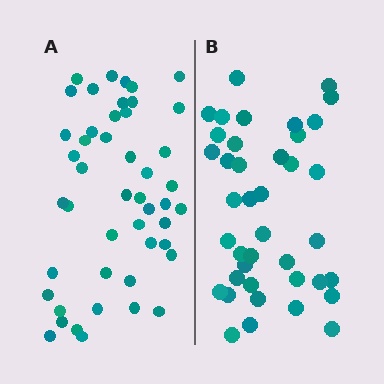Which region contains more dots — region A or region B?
Region A (the left region) has more dots.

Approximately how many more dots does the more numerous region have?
Region A has roughly 8 or so more dots than region B.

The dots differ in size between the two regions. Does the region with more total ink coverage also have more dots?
No. Region B has more total ink coverage because its dots are larger, but region A actually contains more individual dots. Total area can be misleading — the number of items is what matters here.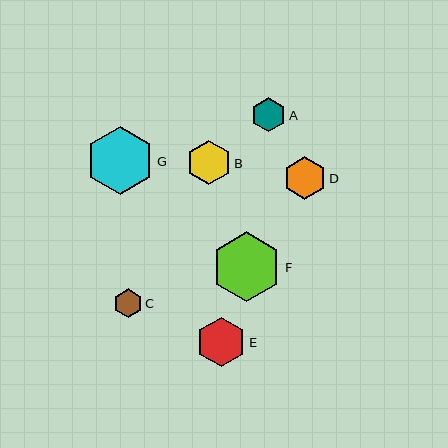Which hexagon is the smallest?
Hexagon C is the smallest with a size of approximately 29 pixels.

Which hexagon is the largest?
Hexagon F is the largest with a size of approximately 70 pixels.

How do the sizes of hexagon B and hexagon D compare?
Hexagon B and hexagon D are approximately the same size.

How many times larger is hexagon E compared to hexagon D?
Hexagon E is approximately 1.2 times the size of hexagon D.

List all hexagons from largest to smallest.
From largest to smallest: F, G, E, B, D, A, C.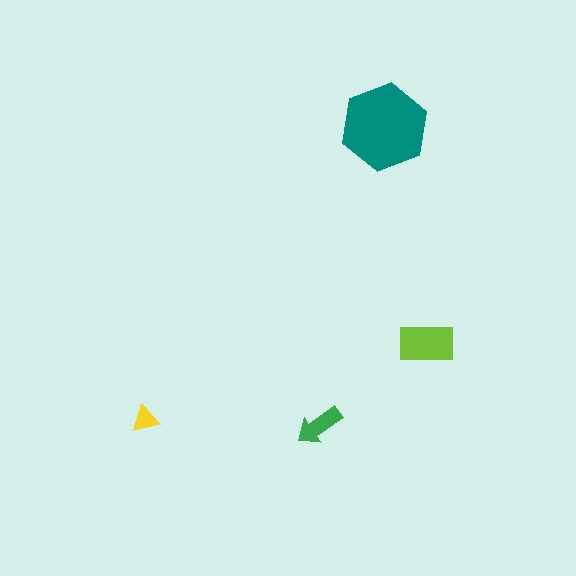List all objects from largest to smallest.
The teal hexagon, the lime rectangle, the green arrow, the yellow triangle.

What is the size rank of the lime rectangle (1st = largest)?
2nd.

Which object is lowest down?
The green arrow is bottommost.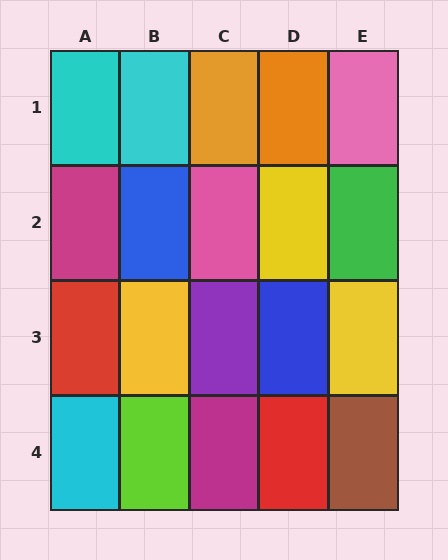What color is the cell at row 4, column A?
Cyan.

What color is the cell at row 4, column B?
Lime.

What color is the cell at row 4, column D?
Red.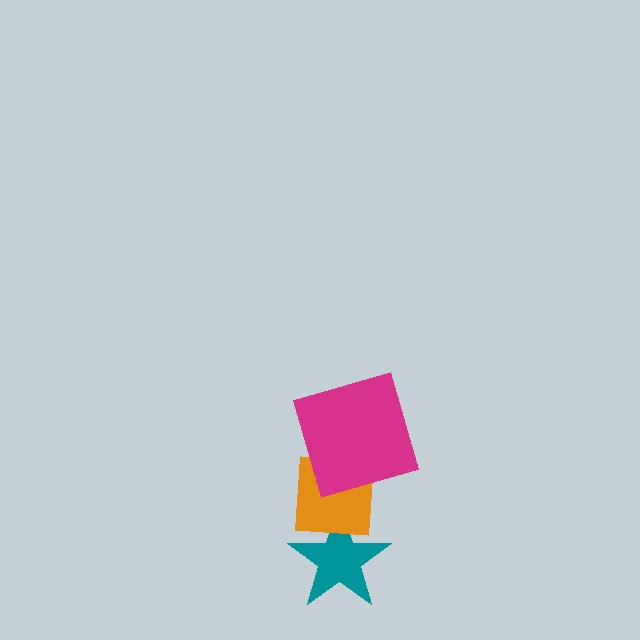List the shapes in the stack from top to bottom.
From top to bottom: the magenta square, the orange square, the teal star.